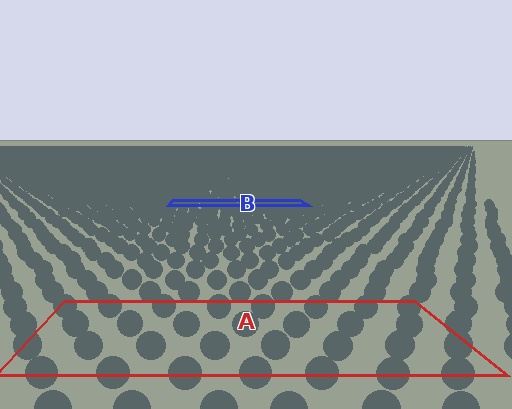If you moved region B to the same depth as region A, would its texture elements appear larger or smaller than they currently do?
They would appear larger. At a closer depth, the same texture elements are projected at a bigger on-screen size.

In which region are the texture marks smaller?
The texture marks are smaller in region B, because it is farther away.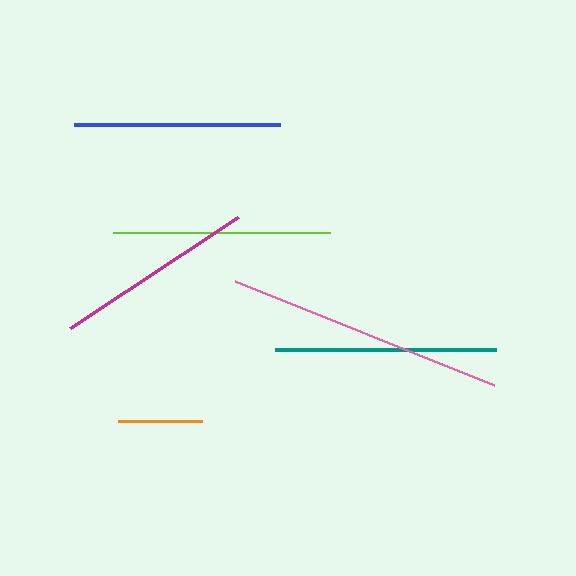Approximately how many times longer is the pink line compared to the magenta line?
The pink line is approximately 1.4 times the length of the magenta line.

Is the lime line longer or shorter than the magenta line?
The lime line is longer than the magenta line.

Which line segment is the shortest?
The orange line is the shortest at approximately 84 pixels.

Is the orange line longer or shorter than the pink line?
The pink line is longer than the orange line.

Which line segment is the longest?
The pink line is the longest at approximately 280 pixels.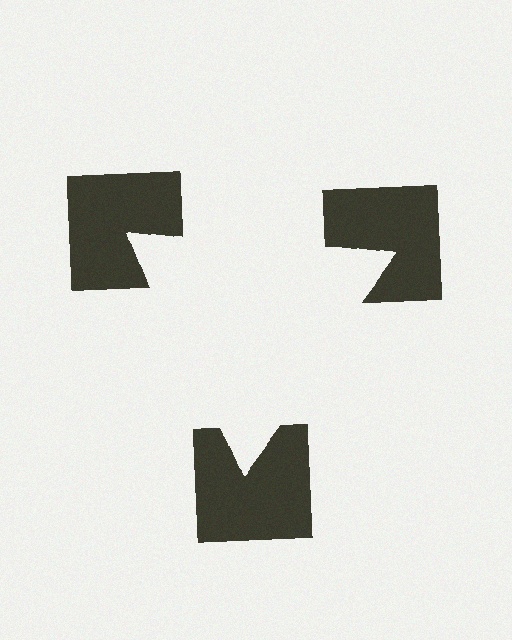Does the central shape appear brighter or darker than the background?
It typically appears slightly brighter than the background, even though no actual brightness change is drawn.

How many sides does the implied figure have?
3 sides.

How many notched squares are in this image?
There are 3 — one at each vertex of the illusory triangle.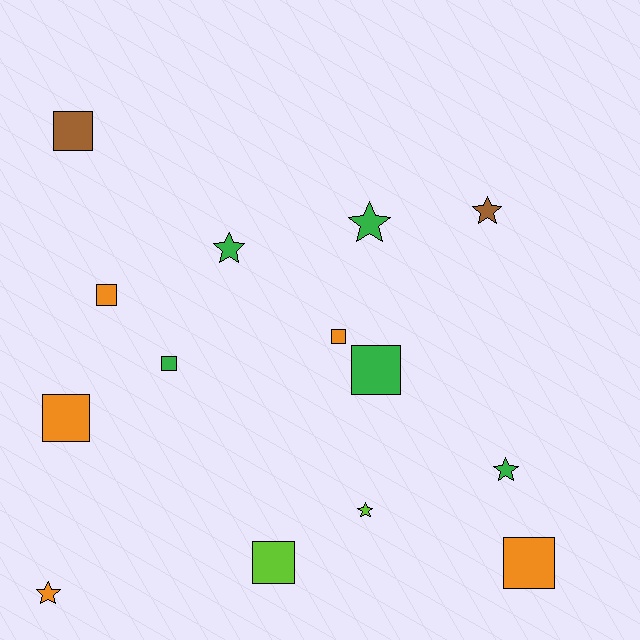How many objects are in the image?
There are 14 objects.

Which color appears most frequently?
Green, with 5 objects.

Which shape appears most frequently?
Square, with 8 objects.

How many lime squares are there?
There is 1 lime square.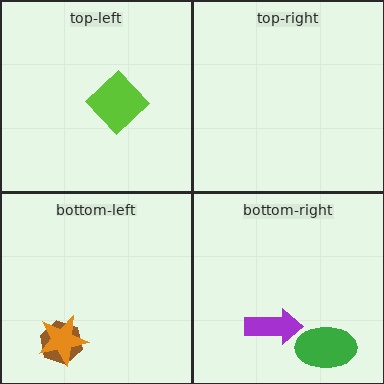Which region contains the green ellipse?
The bottom-right region.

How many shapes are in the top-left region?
1.